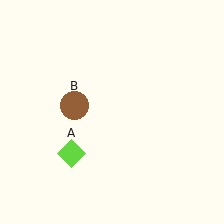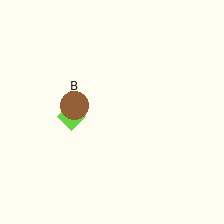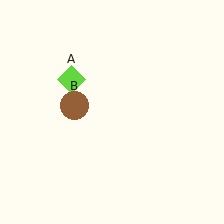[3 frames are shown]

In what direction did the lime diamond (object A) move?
The lime diamond (object A) moved up.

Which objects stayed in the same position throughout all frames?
Brown circle (object B) remained stationary.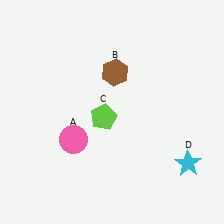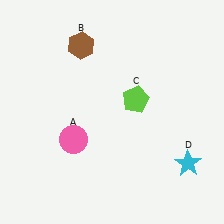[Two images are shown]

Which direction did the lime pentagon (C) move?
The lime pentagon (C) moved right.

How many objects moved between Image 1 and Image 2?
2 objects moved between the two images.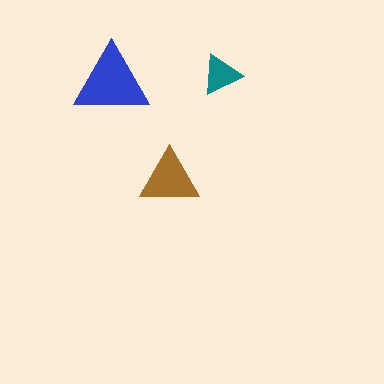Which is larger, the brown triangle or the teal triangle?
The brown one.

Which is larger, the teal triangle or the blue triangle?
The blue one.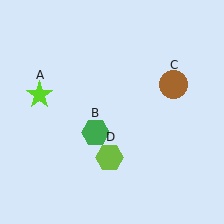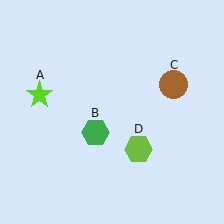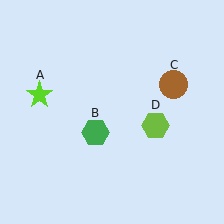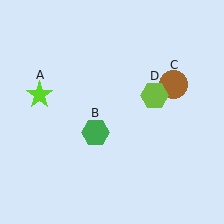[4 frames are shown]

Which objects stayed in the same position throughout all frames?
Lime star (object A) and green hexagon (object B) and brown circle (object C) remained stationary.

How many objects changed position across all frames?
1 object changed position: lime hexagon (object D).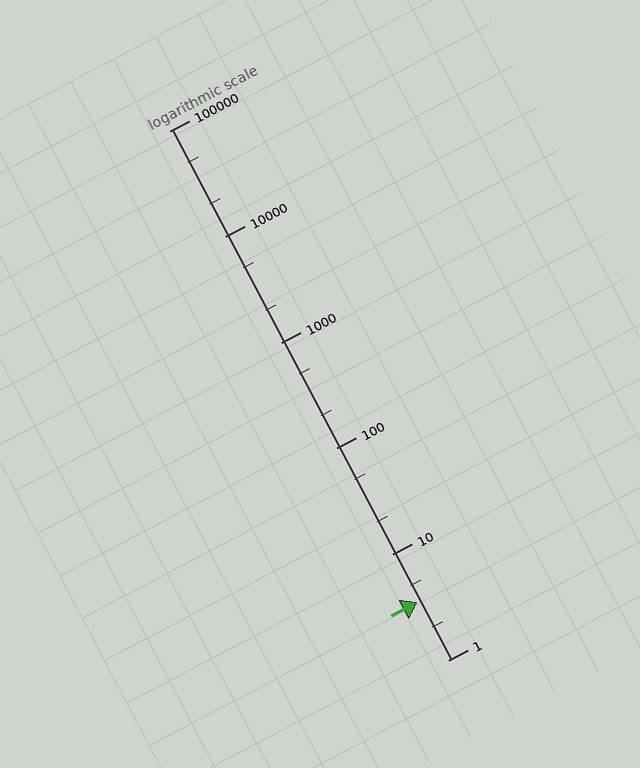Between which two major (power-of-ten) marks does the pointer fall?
The pointer is between 1 and 10.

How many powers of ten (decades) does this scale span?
The scale spans 5 decades, from 1 to 100000.